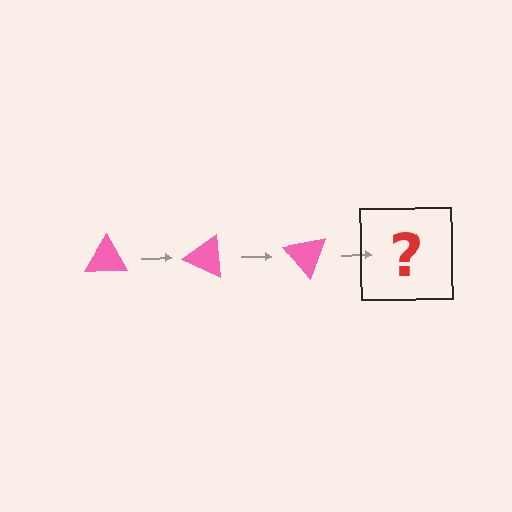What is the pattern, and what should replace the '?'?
The pattern is that the triangle rotates 25 degrees each step. The '?' should be a pink triangle rotated 75 degrees.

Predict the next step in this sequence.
The next step is a pink triangle rotated 75 degrees.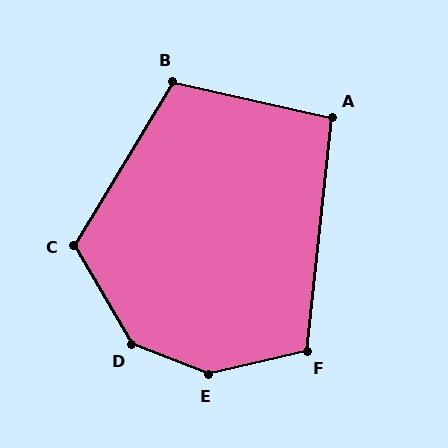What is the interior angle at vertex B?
Approximately 108 degrees (obtuse).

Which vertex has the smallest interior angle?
A, at approximately 97 degrees.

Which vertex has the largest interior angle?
E, at approximately 145 degrees.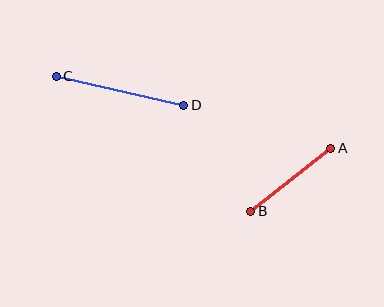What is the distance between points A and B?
The distance is approximately 102 pixels.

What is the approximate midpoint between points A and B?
The midpoint is at approximately (291, 180) pixels.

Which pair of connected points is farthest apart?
Points C and D are farthest apart.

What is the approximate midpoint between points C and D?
The midpoint is at approximately (120, 91) pixels.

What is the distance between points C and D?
The distance is approximately 130 pixels.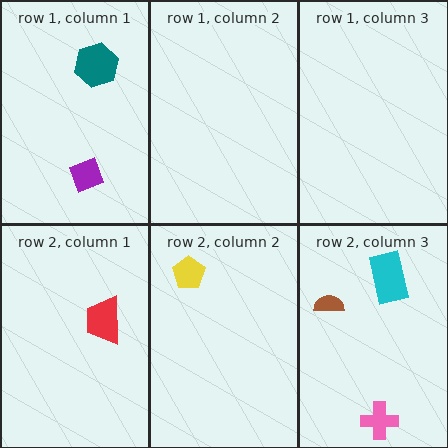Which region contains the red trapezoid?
The row 2, column 1 region.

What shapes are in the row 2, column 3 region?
The cyan rectangle, the brown semicircle, the pink cross.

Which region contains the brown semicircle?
The row 2, column 3 region.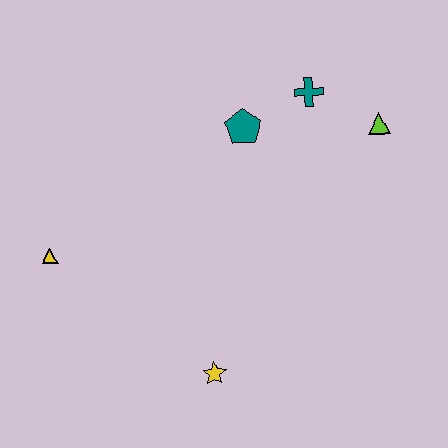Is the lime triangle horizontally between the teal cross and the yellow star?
No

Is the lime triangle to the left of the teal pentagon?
No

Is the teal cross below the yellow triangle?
No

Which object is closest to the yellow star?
The yellow triangle is closest to the yellow star.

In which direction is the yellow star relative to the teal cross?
The yellow star is below the teal cross.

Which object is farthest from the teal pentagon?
The yellow star is farthest from the teal pentagon.